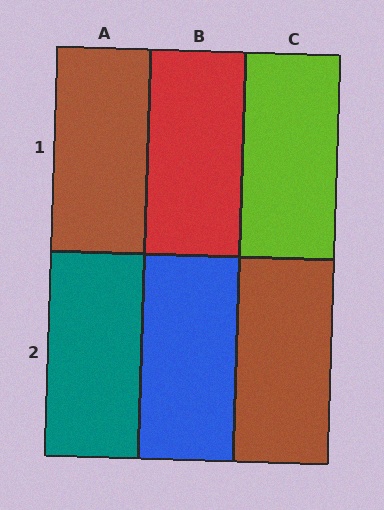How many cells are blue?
1 cell is blue.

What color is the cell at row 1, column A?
Brown.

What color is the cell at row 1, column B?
Red.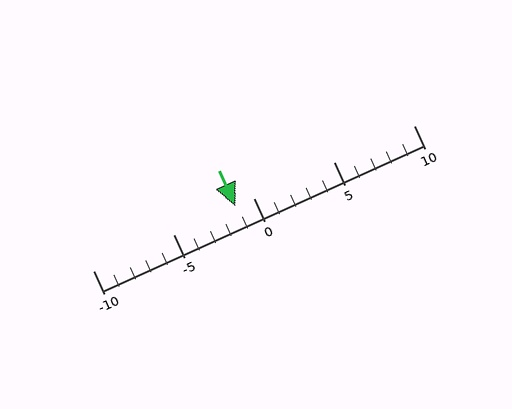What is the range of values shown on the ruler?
The ruler shows values from -10 to 10.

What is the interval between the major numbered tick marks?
The major tick marks are spaced 5 units apart.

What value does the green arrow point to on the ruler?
The green arrow points to approximately -1.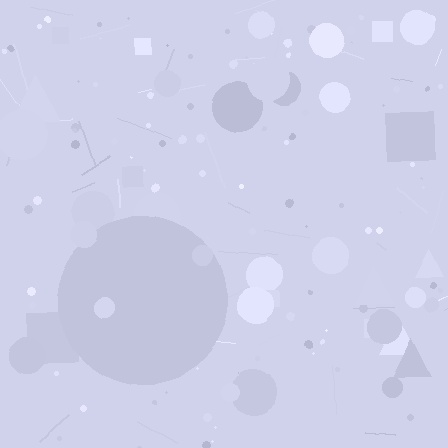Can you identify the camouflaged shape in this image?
The camouflaged shape is a circle.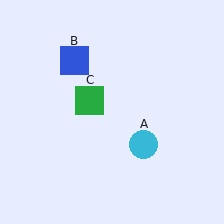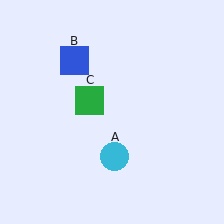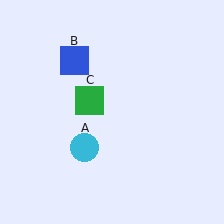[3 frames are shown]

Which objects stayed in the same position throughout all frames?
Blue square (object B) and green square (object C) remained stationary.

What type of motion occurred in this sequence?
The cyan circle (object A) rotated clockwise around the center of the scene.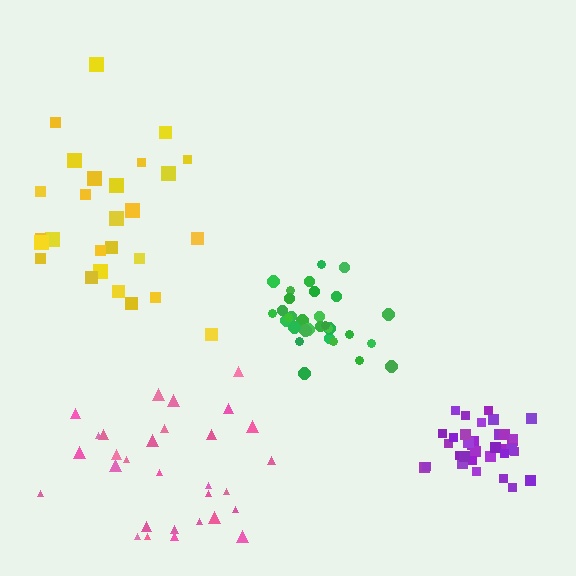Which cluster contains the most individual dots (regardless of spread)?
Purple (34).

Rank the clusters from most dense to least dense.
purple, green, pink, yellow.